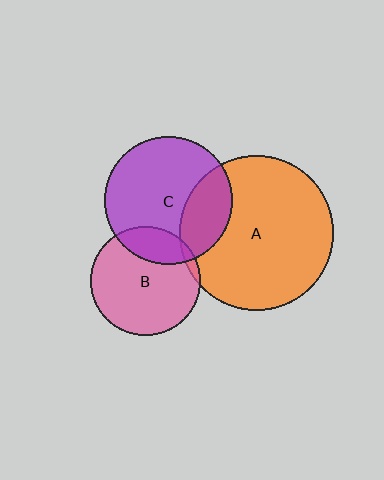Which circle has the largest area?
Circle A (orange).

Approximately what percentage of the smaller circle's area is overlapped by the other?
Approximately 20%.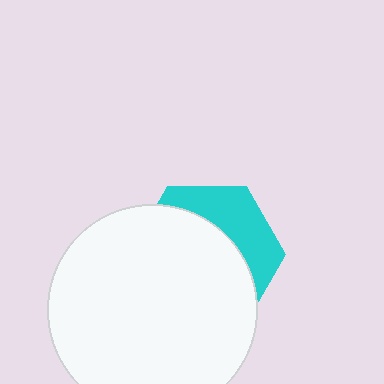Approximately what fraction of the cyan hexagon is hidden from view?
Roughly 67% of the cyan hexagon is hidden behind the white circle.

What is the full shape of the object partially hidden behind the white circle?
The partially hidden object is a cyan hexagon.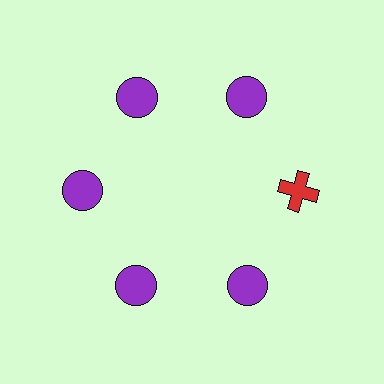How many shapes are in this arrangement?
There are 6 shapes arranged in a ring pattern.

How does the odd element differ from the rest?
It differs in both color (red instead of purple) and shape (cross instead of circle).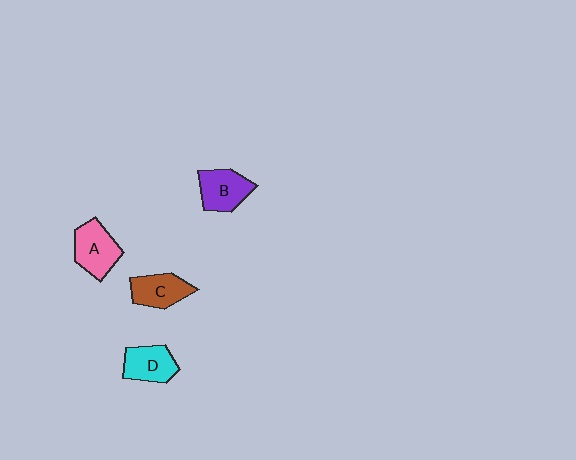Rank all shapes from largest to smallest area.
From largest to smallest: A (pink), B (purple), C (brown), D (cyan).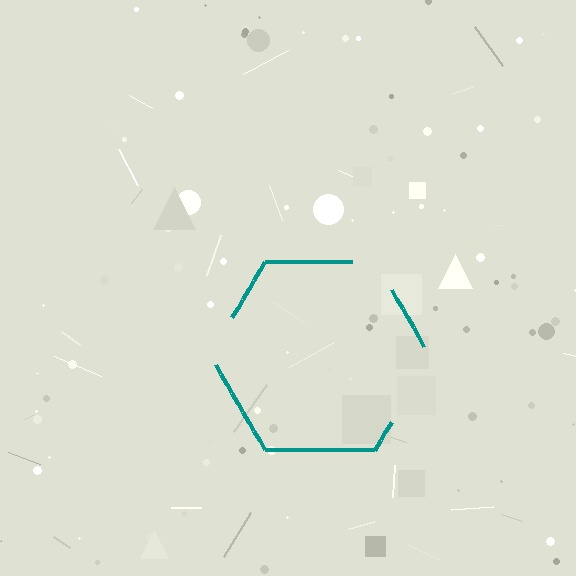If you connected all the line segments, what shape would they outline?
They would outline a hexagon.